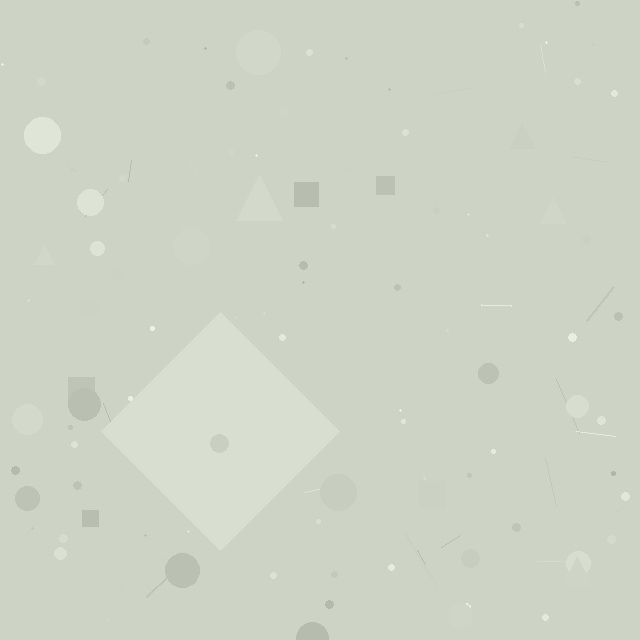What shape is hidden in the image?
A diamond is hidden in the image.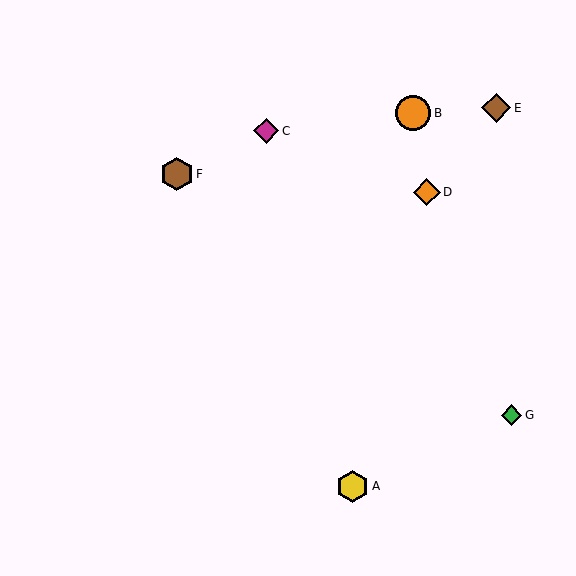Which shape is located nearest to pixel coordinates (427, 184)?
The orange diamond (labeled D) at (427, 192) is nearest to that location.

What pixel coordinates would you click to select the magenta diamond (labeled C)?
Click at (266, 131) to select the magenta diamond C.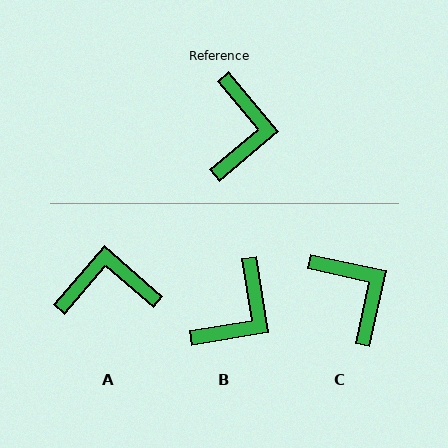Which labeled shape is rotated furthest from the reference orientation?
A, about 99 degrees away.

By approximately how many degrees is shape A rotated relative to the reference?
Approximately 99 degrees counter-clockwise.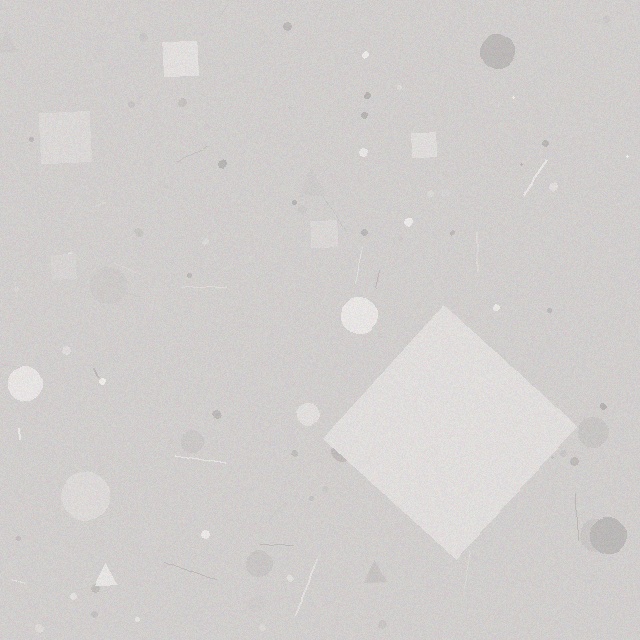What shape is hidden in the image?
A diamond is hidden in the image.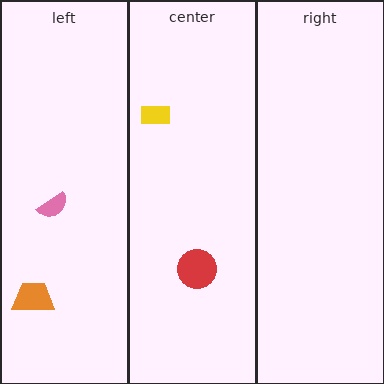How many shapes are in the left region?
2.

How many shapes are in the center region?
2.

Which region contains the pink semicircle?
The left region.